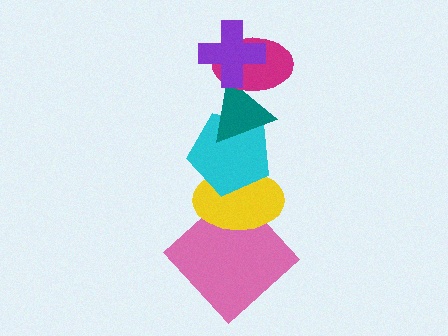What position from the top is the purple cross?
The purple cross is 1st from the top.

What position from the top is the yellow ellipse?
The yellow ellipse is 5th from the top.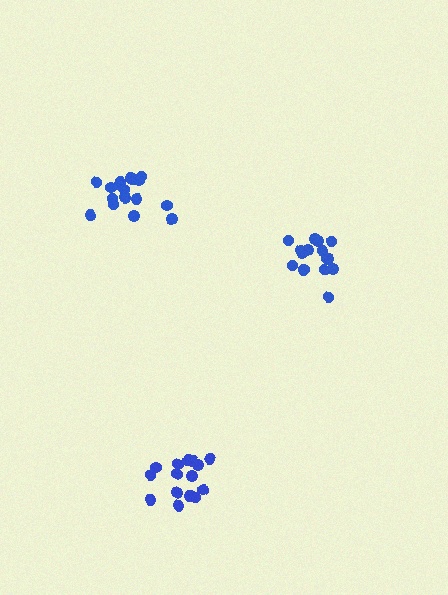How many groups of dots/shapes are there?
There are 3 groups.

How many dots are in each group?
Group 1: 16 dots, Group 2: 17 dots, Group 3: 16 dots (49 total).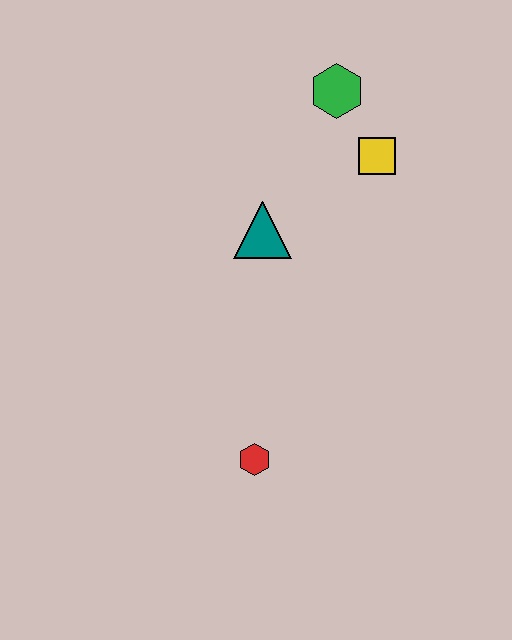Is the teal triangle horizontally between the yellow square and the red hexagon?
Yes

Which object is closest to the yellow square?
The green hexagon is closest to the yellow square.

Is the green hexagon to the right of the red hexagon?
Yes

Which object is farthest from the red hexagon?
The green hexagon is farthest from the red hexagon.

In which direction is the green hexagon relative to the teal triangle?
The green hexagon is above the teal triangle.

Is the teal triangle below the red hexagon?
No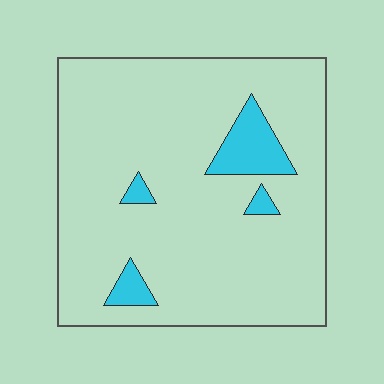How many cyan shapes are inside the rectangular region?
4.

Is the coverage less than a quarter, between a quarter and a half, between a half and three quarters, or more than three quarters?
Less than a quarter.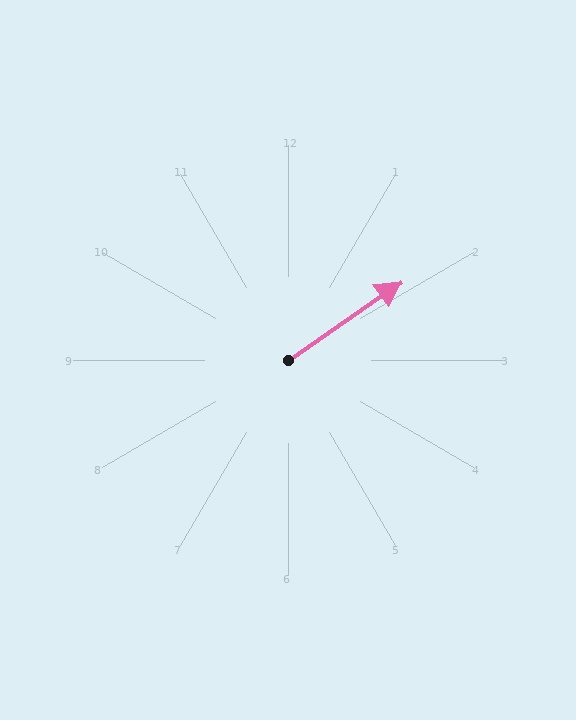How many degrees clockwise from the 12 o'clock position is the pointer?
Approximately 55 degrees.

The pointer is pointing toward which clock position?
Roughly 2 o'clock.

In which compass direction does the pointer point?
Northeast.